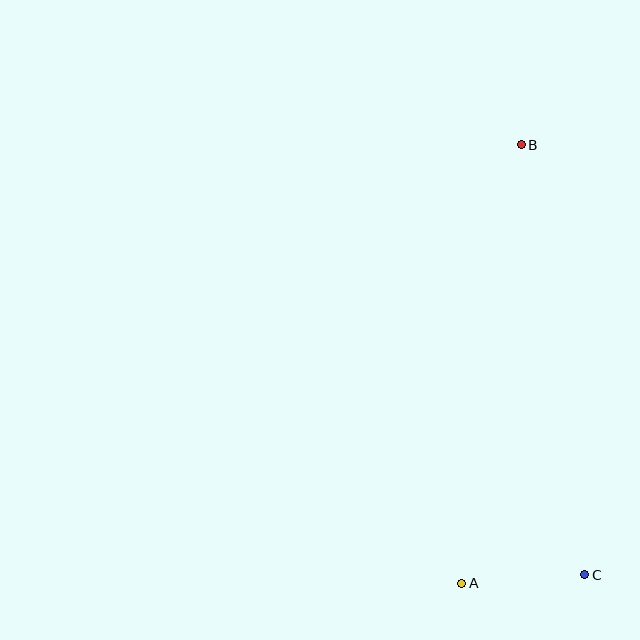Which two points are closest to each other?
Points A and C are closest to each other.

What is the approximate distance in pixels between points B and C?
The distance between B and C is approximately 434 pixels.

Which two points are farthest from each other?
Points A and B are farthest from each other.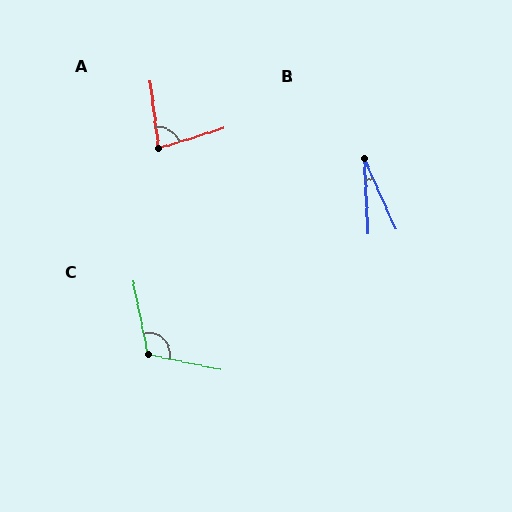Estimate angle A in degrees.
Approximately 80 degrees.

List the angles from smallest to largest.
B (21°), A (80°), C (113°).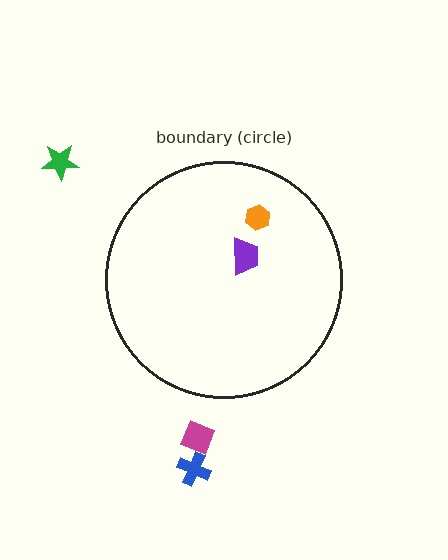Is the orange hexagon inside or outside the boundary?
Inside.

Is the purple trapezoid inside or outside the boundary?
Inside.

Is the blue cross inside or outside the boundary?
Outside.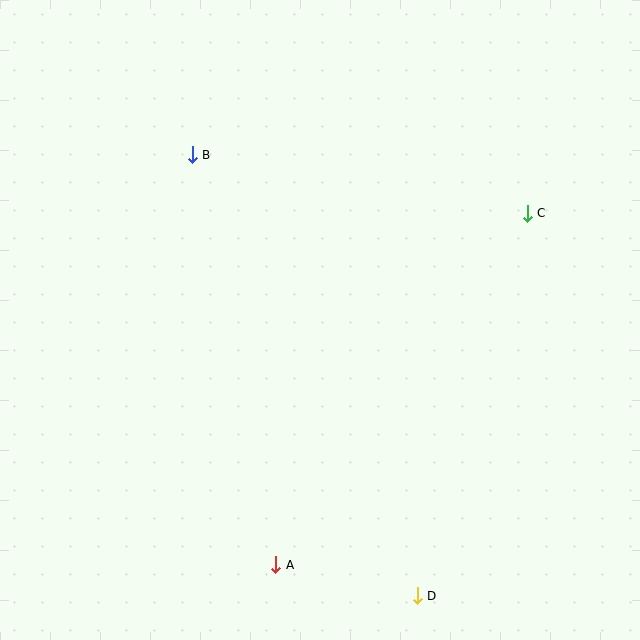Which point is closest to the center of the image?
Point B at (192, 155) is closest to the center.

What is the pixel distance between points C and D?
The distance between C and D is 398 pixels.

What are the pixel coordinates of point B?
Point B is at (192, 155).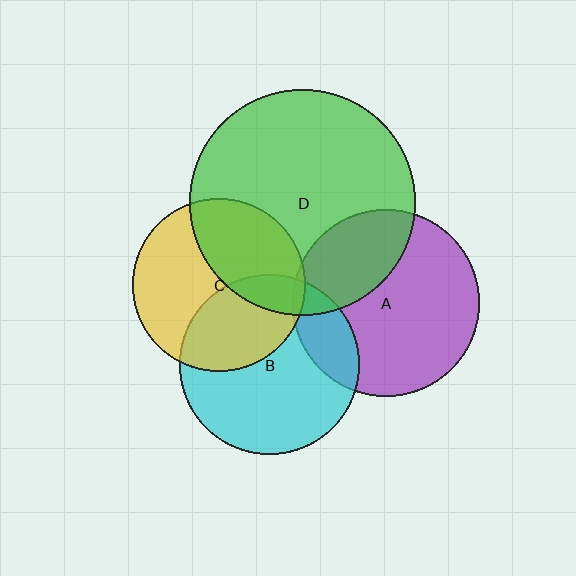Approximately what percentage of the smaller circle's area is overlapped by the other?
Approximately 35%.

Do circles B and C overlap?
Yes.